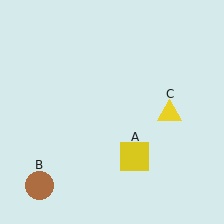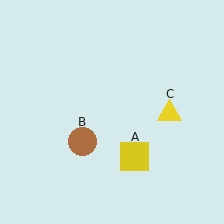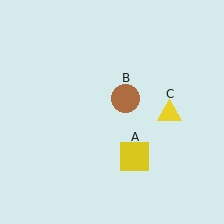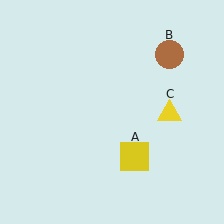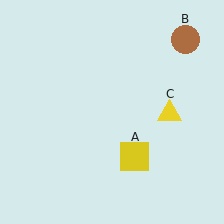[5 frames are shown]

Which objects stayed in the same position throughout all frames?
Yellow square (object A) and yellow triangle (object C) remained stationary.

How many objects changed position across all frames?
1 object changed position: brown circle (object B).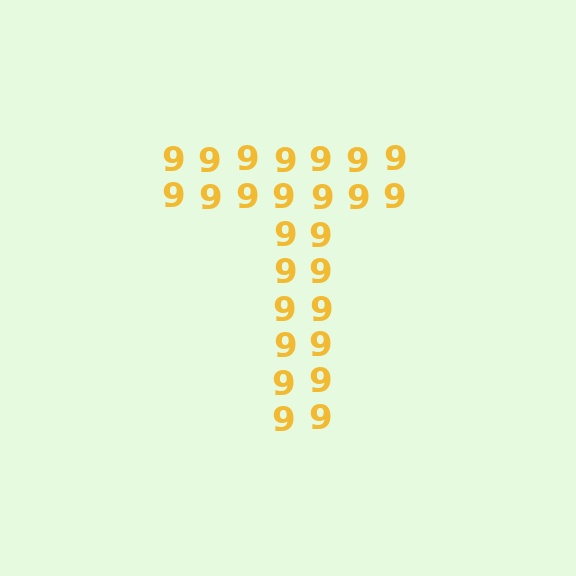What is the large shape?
The large shape is the letter T.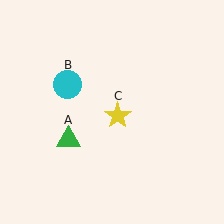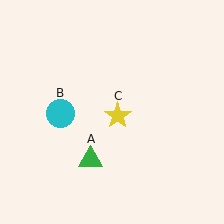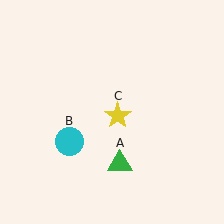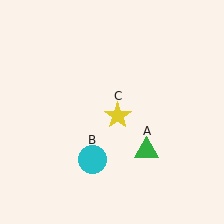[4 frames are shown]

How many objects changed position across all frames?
2 objects changed position: green triangle (object A), cyan circle (object B).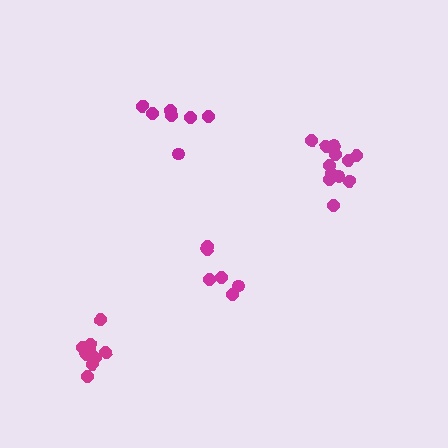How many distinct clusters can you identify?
There are 4 distinct clusters.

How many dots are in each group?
Group 1: 7 dots, Group 2: 10 dots, Group 3: 6 dots, Group 4: 12 dots (35 total).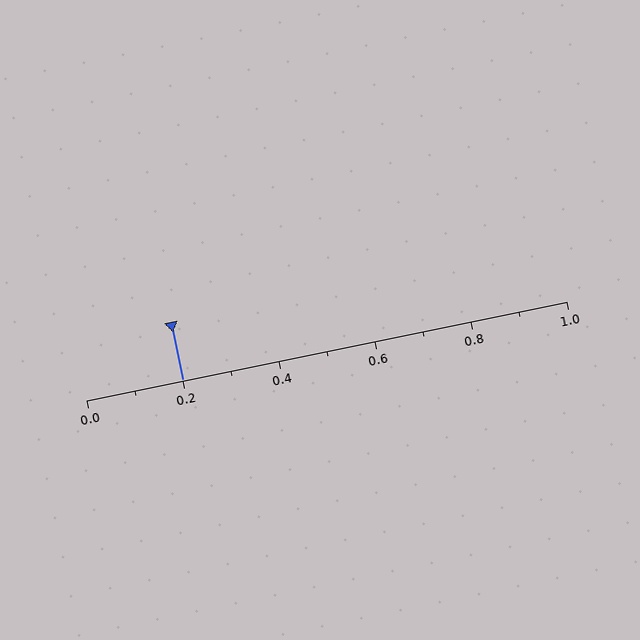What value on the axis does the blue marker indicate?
The marker indicates approximately 0.2.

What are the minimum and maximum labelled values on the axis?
The axis runs from 0.0 to 1.0.